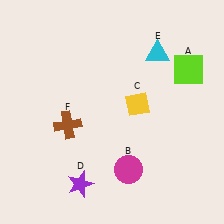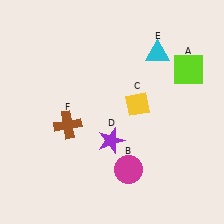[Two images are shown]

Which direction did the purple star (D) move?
The purple star (D) moved up.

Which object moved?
The purple star (D) moved up.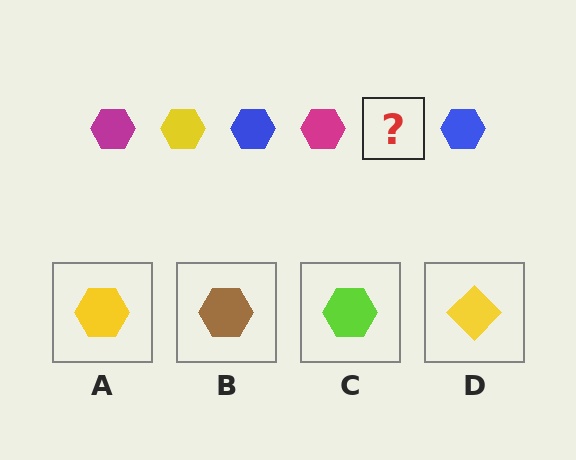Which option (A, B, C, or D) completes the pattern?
A.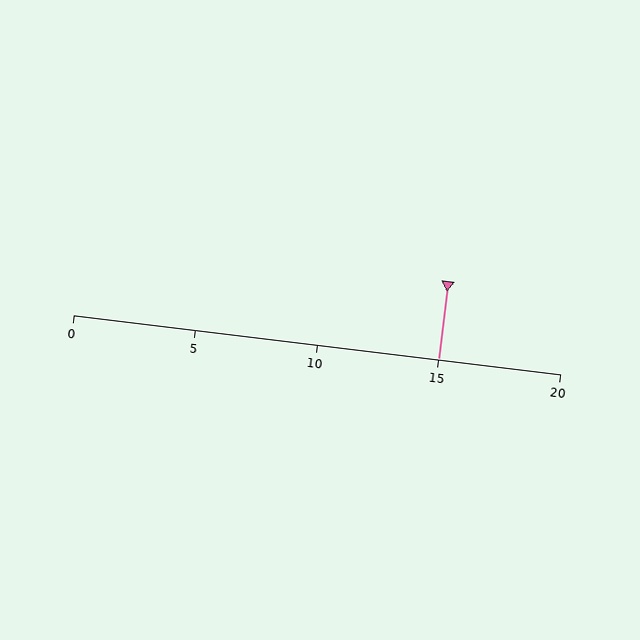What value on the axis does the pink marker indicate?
The marker indicates approximately 15.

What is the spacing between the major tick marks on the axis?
The major ticks are spaced 5 apart.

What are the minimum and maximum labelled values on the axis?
The axis runs from 0 to 20.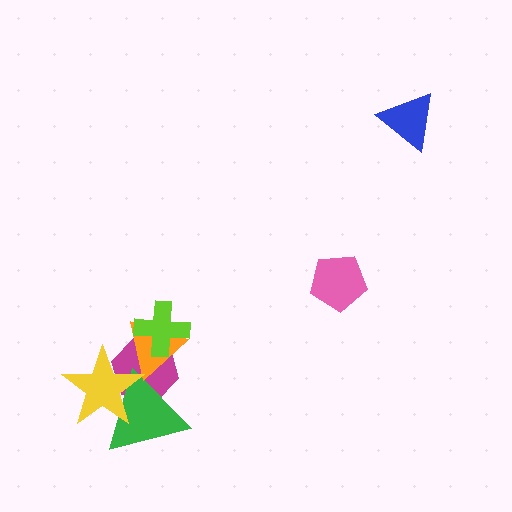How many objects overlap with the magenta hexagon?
4 objects overlap with the magenta hexagon.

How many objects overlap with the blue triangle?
0 objects overlap with the blue triangle.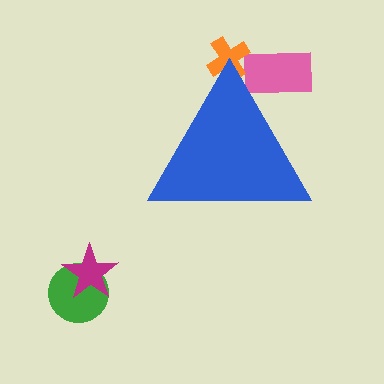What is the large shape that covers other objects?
A blue triangle.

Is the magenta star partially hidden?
No, the magenta star is fully visible.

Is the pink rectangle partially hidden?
Yes, the pink rectangle is partially hidden behind the blue triangle.